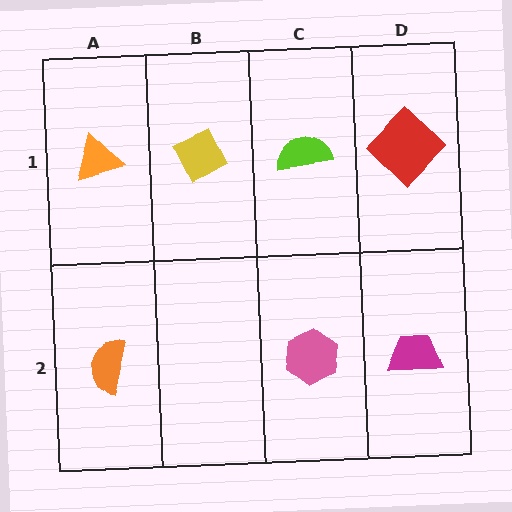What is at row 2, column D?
A magenta trapezoid.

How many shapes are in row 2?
3 shapes.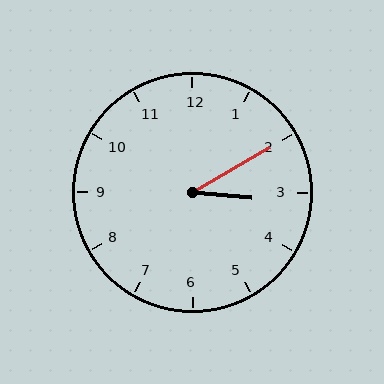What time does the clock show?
3:10.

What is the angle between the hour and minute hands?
Approximately 35 degrees.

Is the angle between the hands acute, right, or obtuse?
It is acute.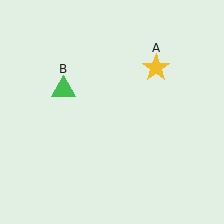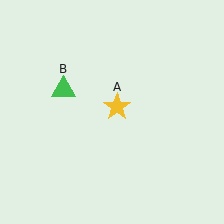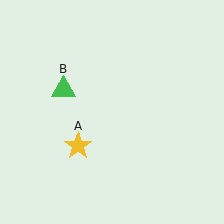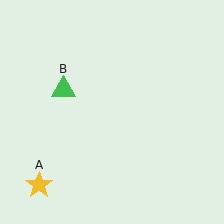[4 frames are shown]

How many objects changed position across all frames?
1 object changed position: yellow star (object A).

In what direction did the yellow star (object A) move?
The yellow star (object A) moved down and to the left.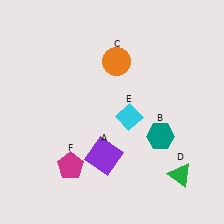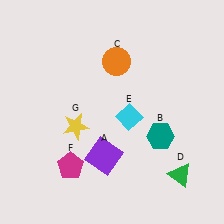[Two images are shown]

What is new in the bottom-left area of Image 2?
A yellow star (G) was added in the bottom-left area of Image 2.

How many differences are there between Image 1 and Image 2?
There is 1 difference between the two images.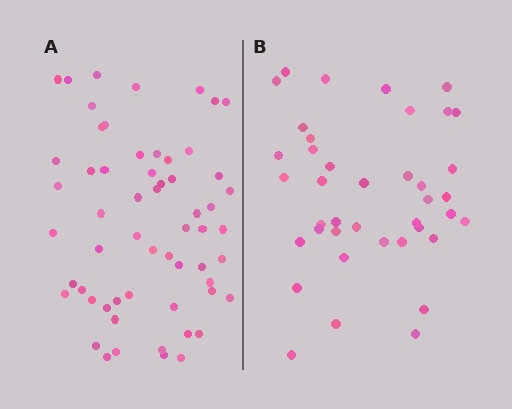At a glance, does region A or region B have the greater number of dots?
Region A (the left region) has more dots.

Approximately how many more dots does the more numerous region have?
Region A has approximately 20 more dots than region B.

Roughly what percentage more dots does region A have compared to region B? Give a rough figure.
About 50% more.